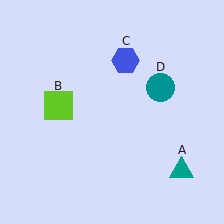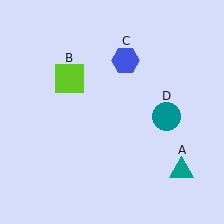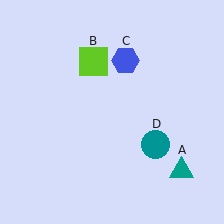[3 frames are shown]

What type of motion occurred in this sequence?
The lime square (object B), teal circle (object D) rotated clockwise around the center of the scene.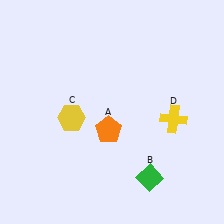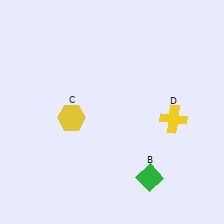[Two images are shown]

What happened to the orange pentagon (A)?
The orange pentagon (A) was removed in Image 2. It was in the bottom-left area of Image 1.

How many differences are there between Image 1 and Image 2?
There is 1 difference between the two images.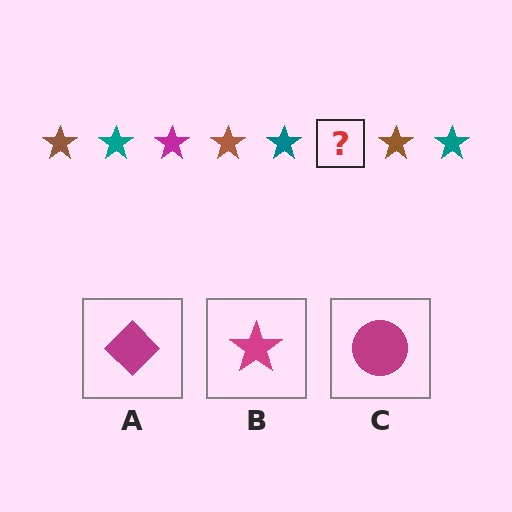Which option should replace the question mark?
Option B.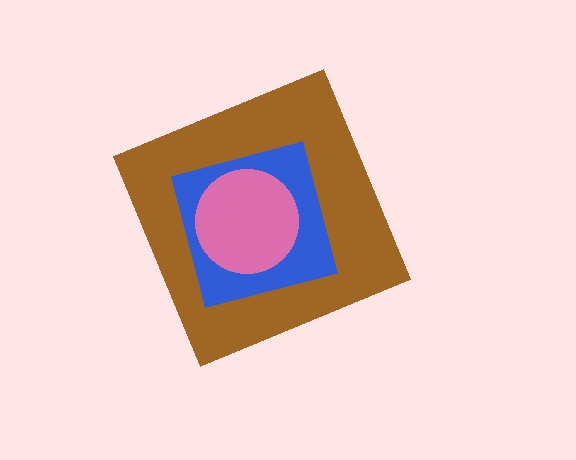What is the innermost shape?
The pink circle.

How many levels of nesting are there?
3.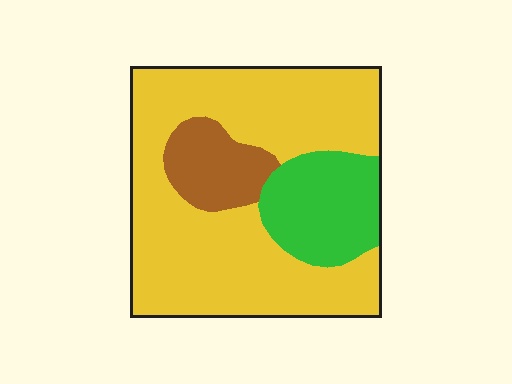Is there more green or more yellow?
Yellow.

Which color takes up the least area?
Brown, at roughly 10%.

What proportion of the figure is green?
Green covers about 20% of the figure.